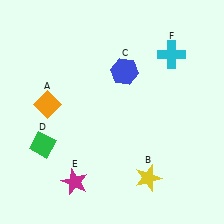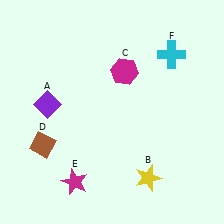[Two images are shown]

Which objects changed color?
A changed from orange to purple. C changed from blue to magenta. D changed from green to brown.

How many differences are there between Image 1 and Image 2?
There are 3 differences between the two images.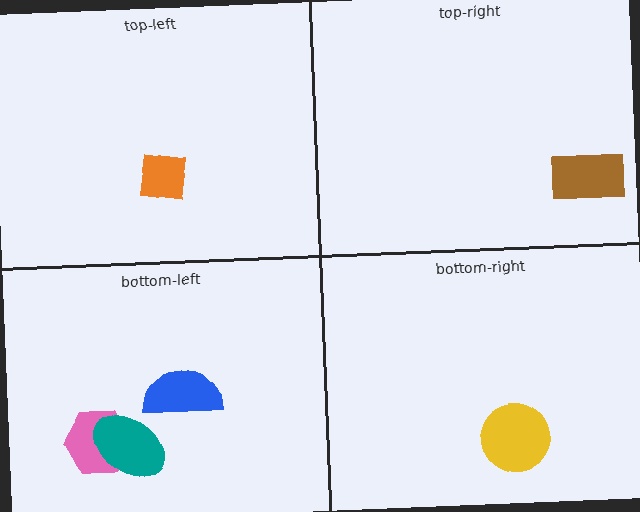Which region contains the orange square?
The top-left region.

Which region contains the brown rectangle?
The top-right region.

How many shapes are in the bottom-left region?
3.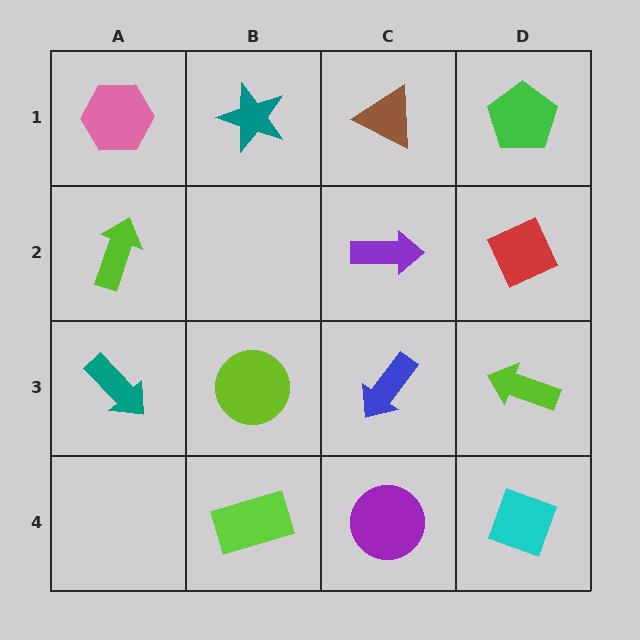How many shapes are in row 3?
4 shapes.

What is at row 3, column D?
A lime arrow.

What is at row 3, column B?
A lime circle.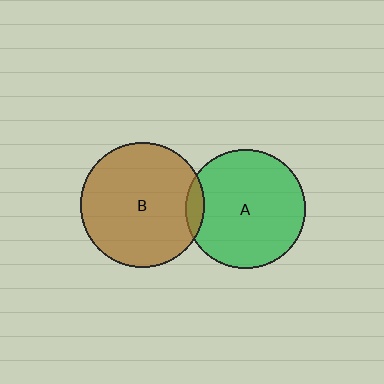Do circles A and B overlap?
Yes.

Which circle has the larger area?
Circle B (brown).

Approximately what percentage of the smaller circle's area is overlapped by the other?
Approximately 5%.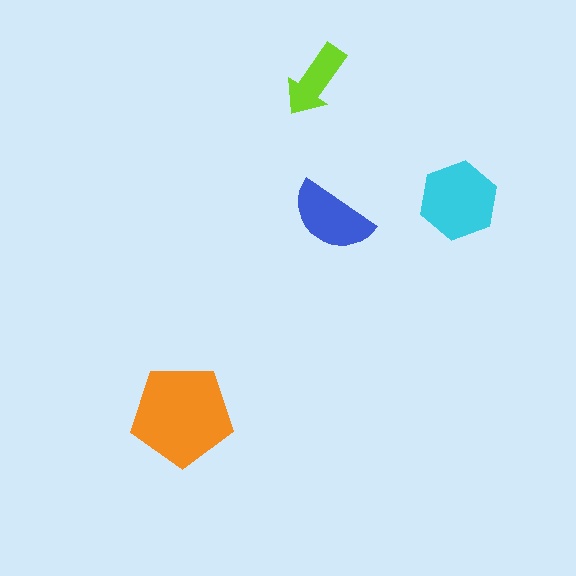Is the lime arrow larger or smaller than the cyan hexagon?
Smaller.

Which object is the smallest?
The lime arrow.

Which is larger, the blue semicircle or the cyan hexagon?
The cyan hexagon.